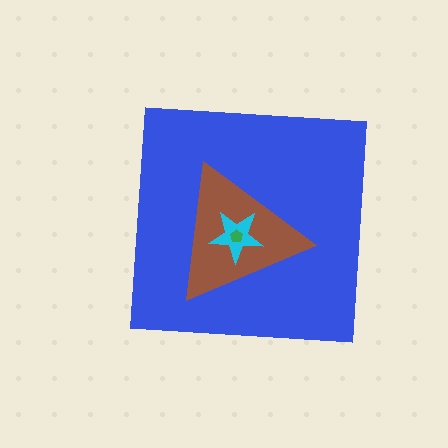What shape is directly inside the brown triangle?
The cyan star.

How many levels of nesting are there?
4.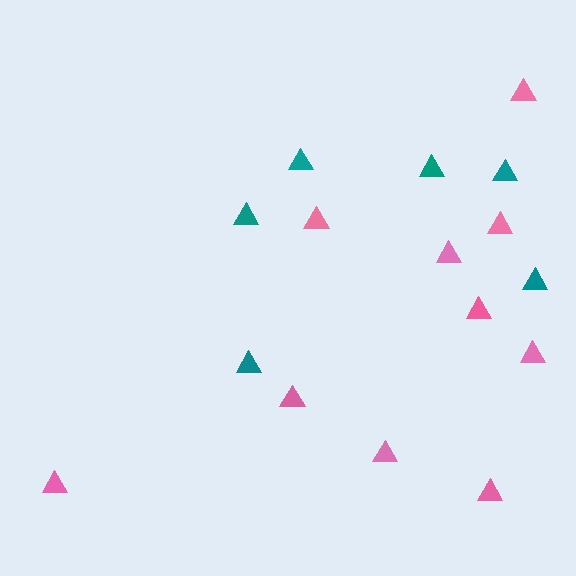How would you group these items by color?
There are 2 groups: one group of teal triangles (6) and one group of pink triangles (10).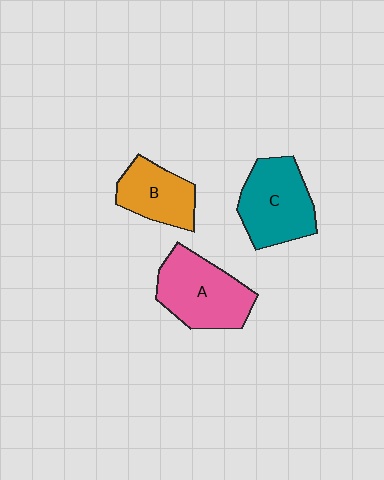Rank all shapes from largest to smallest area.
From largest to smallest: A (pink), C (teal), B (orange).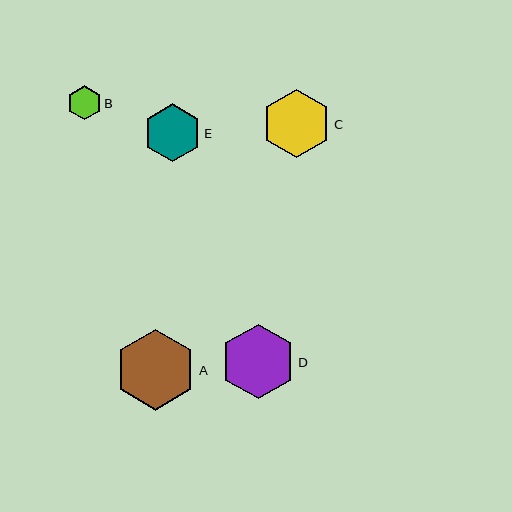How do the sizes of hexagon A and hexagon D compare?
Hexagon A and hexagon D are approximately the same size.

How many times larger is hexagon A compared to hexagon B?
Hexagon A is approximately 2.4 times the size of hexagon B.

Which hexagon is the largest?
Hexagon A is the largest with a size of approximately 81 pixels.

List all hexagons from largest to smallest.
From largest to smallest: A, D, C, E, B.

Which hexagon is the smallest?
Hexagon B is the smallest with a size of approximately 34 pixels.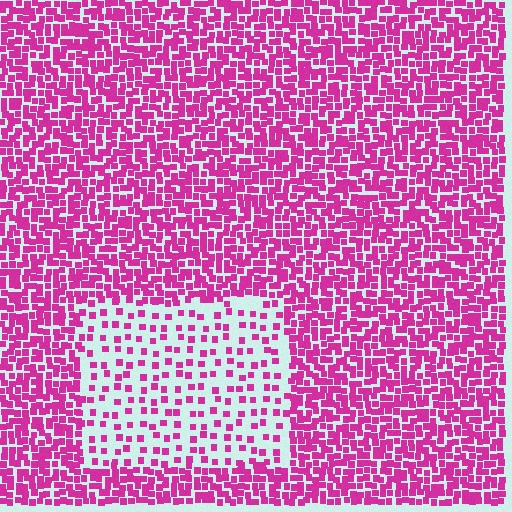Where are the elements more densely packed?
The elements are more densely packed outside the rectangle boundary.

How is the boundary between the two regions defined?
The boundary is defined by a change in element density (approximately 2.8x ratio). All elements are the same color, size, and shape.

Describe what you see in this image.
The image contains small magenta elements arranged at two different densities. A rectangle-shaped region is visible where the elements are less densely packed than the surrounding area.